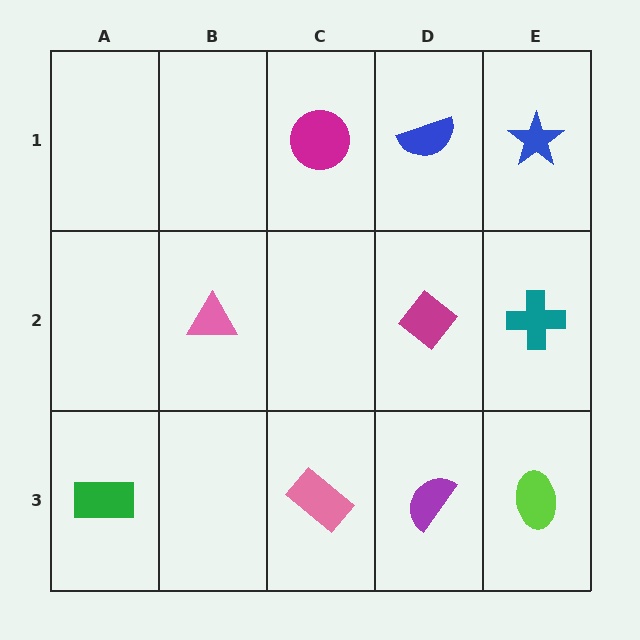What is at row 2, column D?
A magenta diamond.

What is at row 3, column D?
A purple semicircle.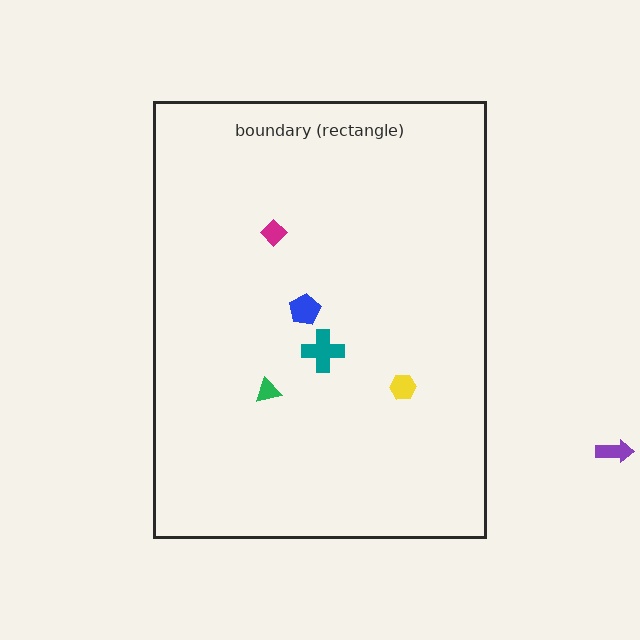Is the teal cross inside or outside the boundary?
Inside.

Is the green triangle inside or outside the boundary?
Inside.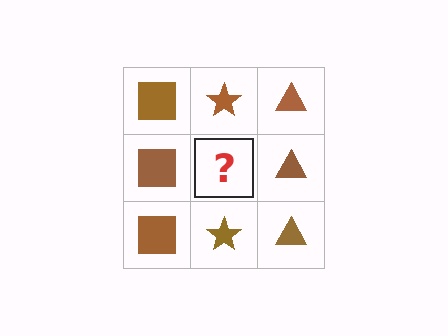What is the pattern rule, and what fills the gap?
The rule is that each column has a consistent shape. The gap should be filled with a brown star.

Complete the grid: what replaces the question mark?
The question mark should be replaced with a brown star.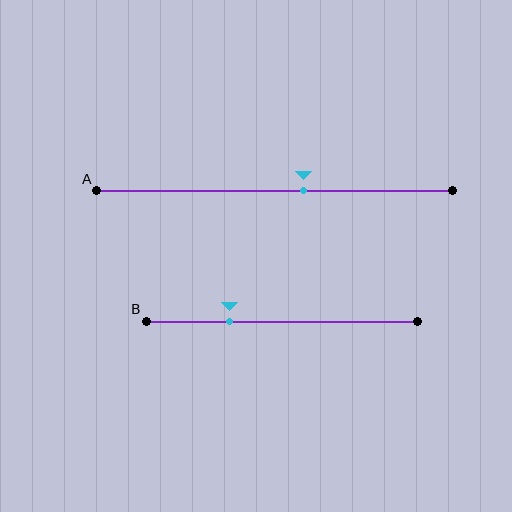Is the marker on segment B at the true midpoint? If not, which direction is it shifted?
No, the marker on segment B is shifted to the left by about 19% of the segment length.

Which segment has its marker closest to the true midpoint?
Segment A has its marker closest to the true midpoint.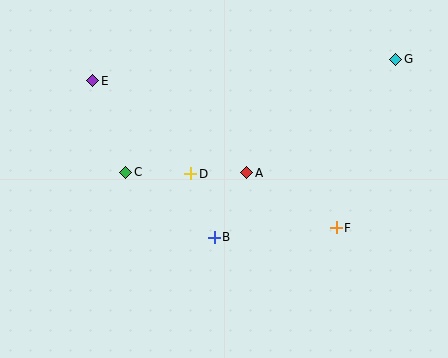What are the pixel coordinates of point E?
Point E is at (93, 81).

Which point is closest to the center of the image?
Point A at (247, 173) is closest to the center.